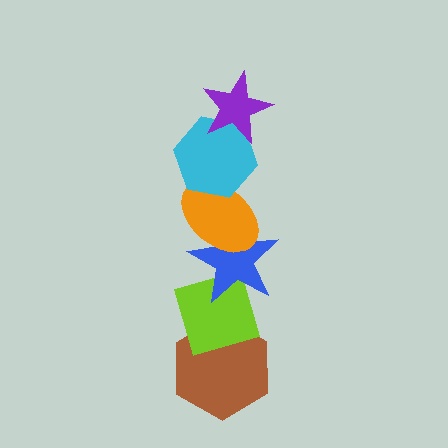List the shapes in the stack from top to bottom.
From top to bottom: the purple star, the cyan hexagon, the orange ellipse, the blue star, the lime diamond, the brown hexagon.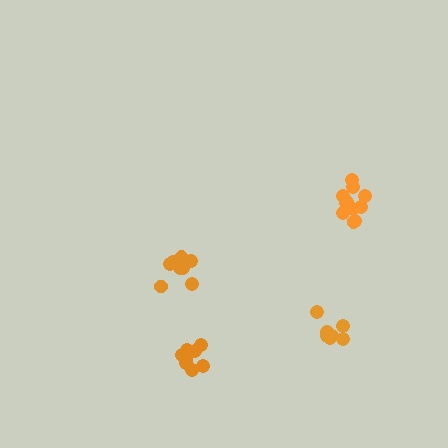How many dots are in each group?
Group 1: 10 dots, Group 2: 10 dots, Group 3: 11 dots, Group 4: 8 dots (39 total).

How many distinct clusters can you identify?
There are 4 distinct clusters.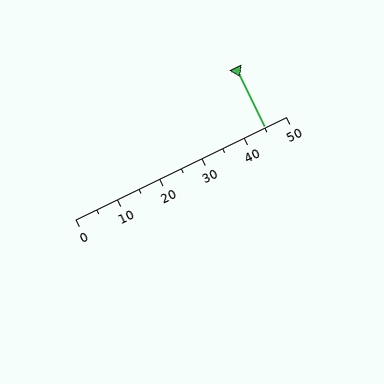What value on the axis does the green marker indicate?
The marker indicates approximately 45.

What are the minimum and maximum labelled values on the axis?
The axis runs from 0 to 50.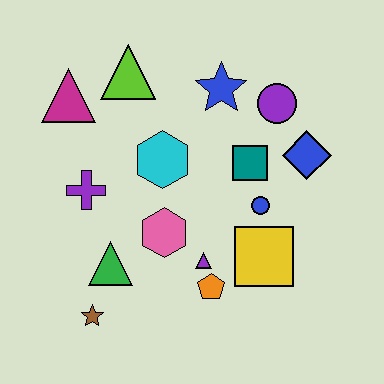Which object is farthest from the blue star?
The brown star is farthest from the blue star.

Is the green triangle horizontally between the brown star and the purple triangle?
Yes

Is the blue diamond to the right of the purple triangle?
Yes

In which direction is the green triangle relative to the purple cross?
The green triangle is below the purple cross.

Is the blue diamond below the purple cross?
No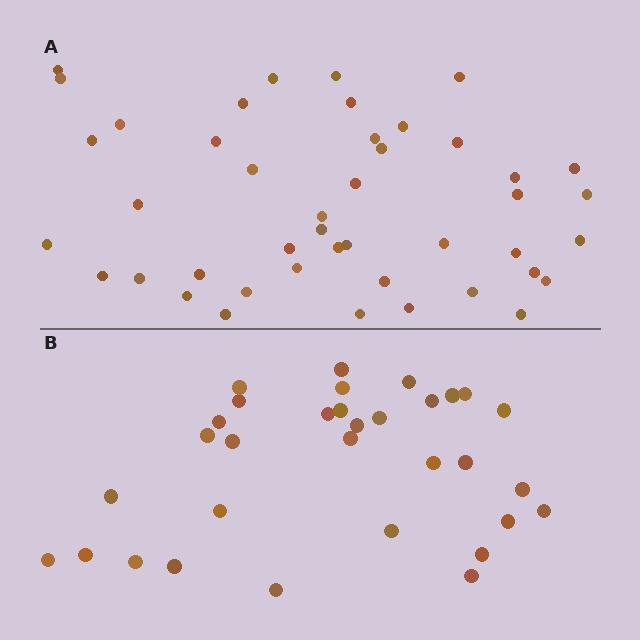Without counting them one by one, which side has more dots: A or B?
Region A (the top region) has more dots.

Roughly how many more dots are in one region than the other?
Region A has roughly 12 or so more dots than region B.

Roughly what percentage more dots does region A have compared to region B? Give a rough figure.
About 40% more.